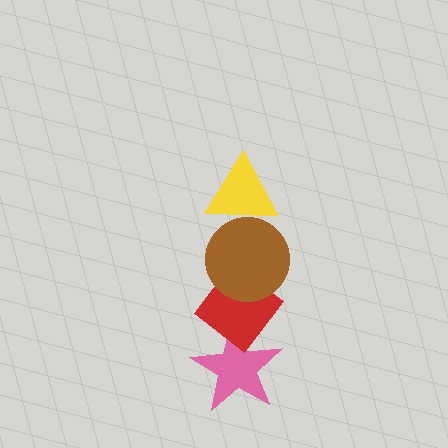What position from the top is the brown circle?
The brown circle is 2nd from the top.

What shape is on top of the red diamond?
The brown circle is on top of the red diamond.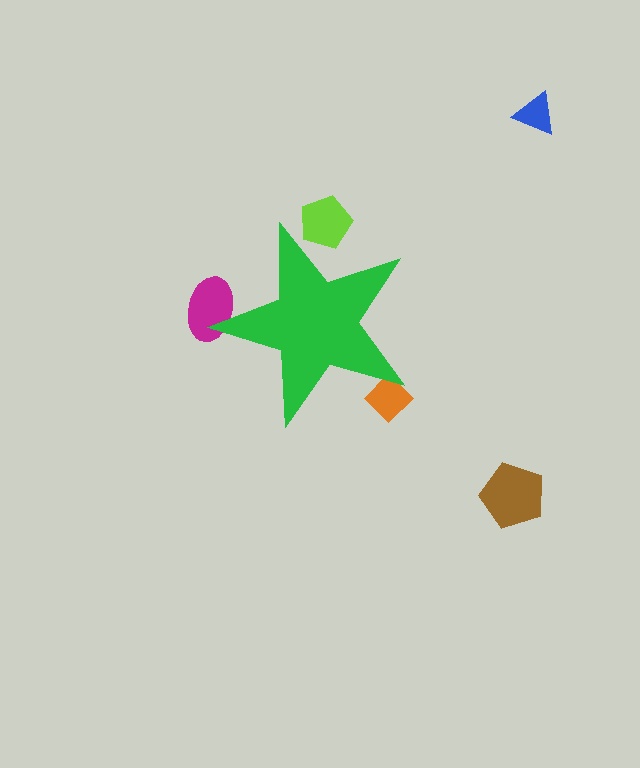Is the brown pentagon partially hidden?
No, the brown pentagon is fully visible.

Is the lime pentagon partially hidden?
Yes, the lime pentagon is partially hidden behind the green star.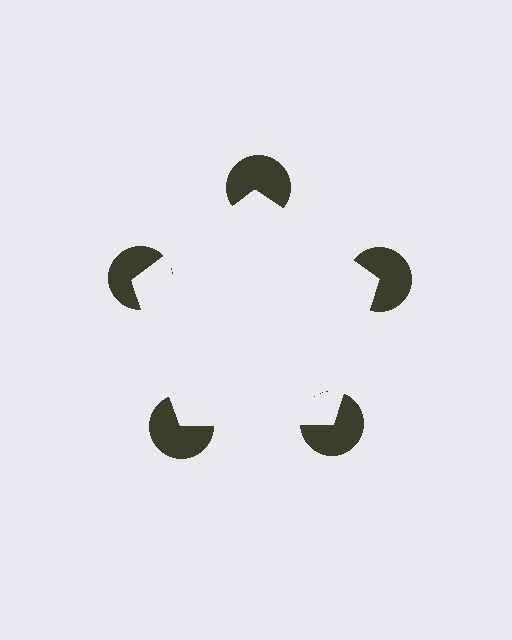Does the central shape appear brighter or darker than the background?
It typically appears slightly brighter than the background, even though no actual brightness change is drawn.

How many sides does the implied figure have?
5 sides.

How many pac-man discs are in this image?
There are 5 — one at each vertex of the illusory pentagon.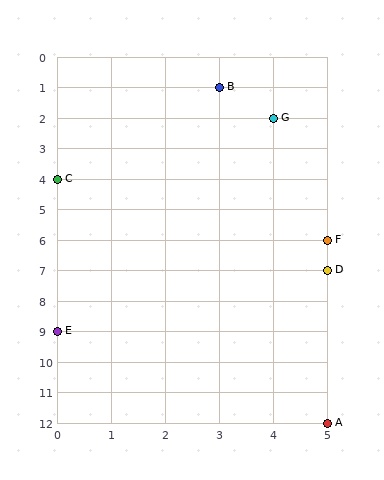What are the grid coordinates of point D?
Point D is at grid coordinates (5, 7).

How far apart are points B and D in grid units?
Points B and D are 2 columns and 6 rows apart (about 6.3 grid units diagonally).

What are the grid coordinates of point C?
Point C is at grid coordinates (0, 4).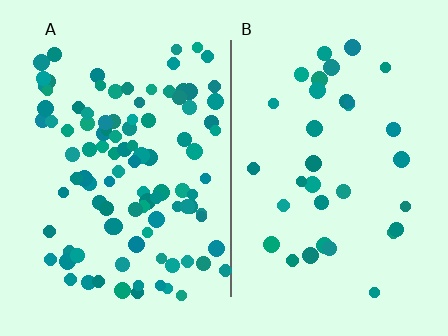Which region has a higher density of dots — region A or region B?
A (the left).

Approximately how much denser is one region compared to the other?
Approximately 3.1× — region A over region B.